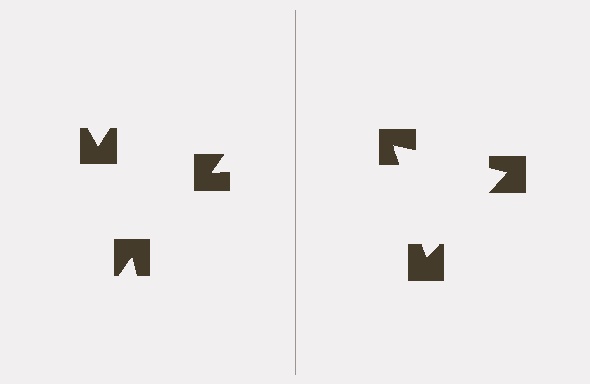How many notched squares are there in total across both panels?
6 — 3 on each side.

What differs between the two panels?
The notched squares are positioned identically on both sides; only the wedge orientations differ. On the right they align to a triangle; on the left they are misaligned.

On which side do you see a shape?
An illusory triangle appears on the right side. On the left side the wedge cuts are rotated, so no coherent shape forms.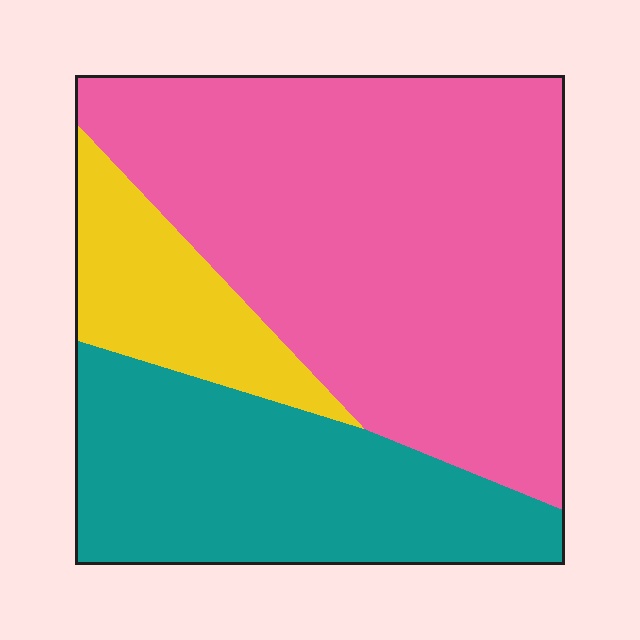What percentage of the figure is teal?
Teal covers about 30% of the figure.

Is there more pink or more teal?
Pink.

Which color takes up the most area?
Pink, at roughly 55%.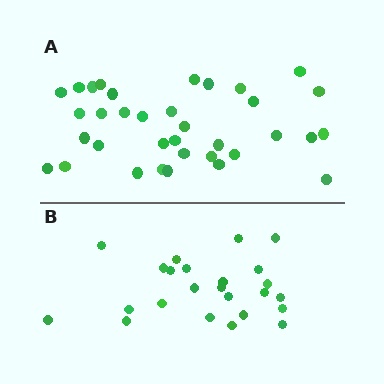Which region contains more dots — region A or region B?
Region A (the top region) has more dots.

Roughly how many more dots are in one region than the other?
Region A has roughly 12 or so more dots than region B.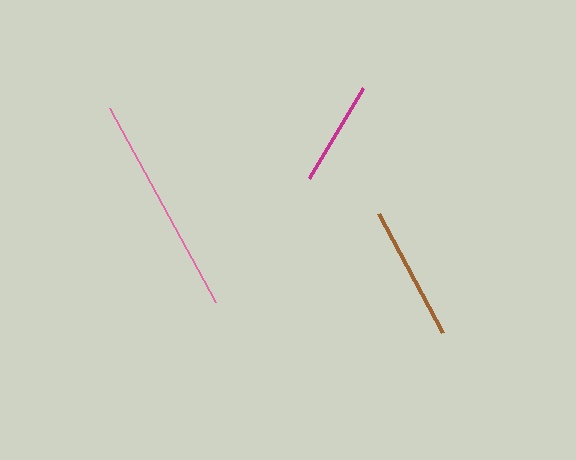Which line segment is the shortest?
The magenta line is the shortest at approximately 105 pixels.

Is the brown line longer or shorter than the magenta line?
The brown line is longer than the magenta line.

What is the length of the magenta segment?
The magenta segment is approximately 105 pixels long.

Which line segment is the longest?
The pink line is the longest at approximately 221 pixels.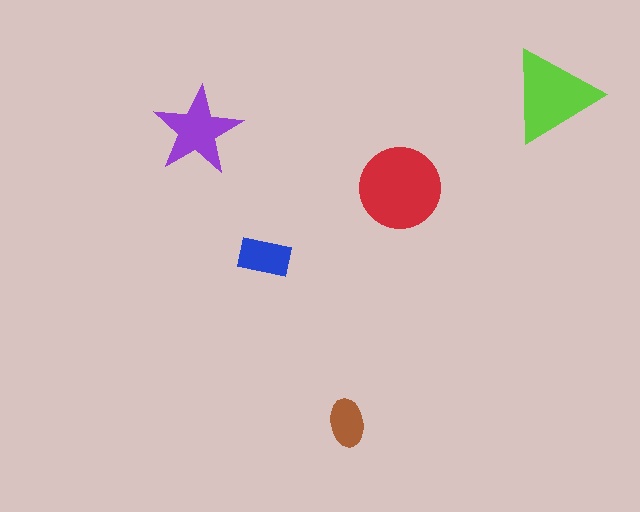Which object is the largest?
The red circle.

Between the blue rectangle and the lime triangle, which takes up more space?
The lime triangle.